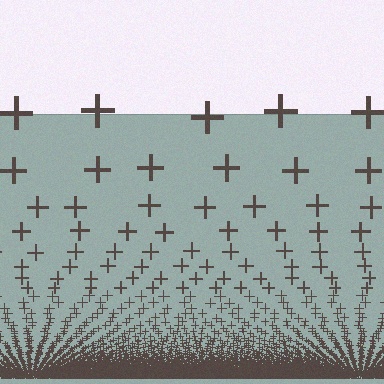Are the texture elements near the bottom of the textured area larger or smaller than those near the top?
Smaller. The gradient is inverted — elements near the bottom are smaller and denser.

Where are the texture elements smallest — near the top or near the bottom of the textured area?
Near the bottom.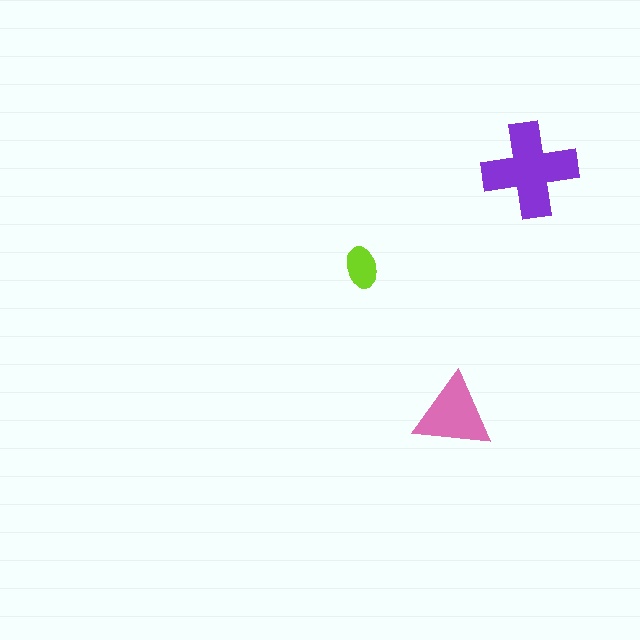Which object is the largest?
The purple cross.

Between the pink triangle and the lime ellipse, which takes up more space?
The pink triangle.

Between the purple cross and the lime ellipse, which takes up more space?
The purple cross.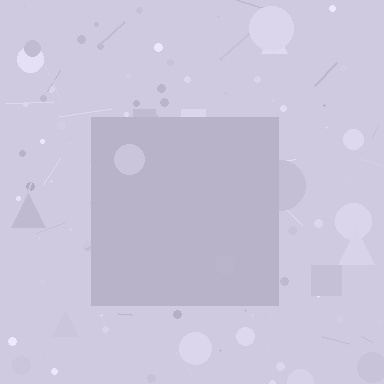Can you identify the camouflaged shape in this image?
The camouflaged shape is a square.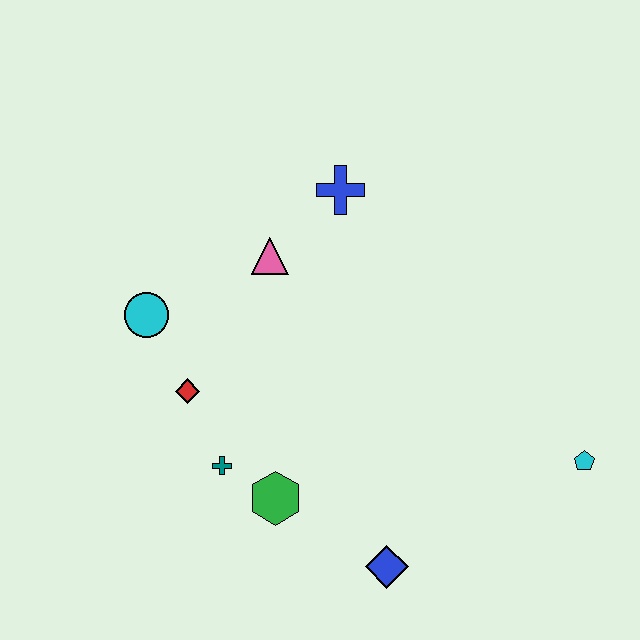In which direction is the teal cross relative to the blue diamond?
The teal cross is to the left of the blue diamond.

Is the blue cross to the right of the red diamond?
Yes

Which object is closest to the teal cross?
The green hexagon is closest to the teal cross.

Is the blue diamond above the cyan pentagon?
No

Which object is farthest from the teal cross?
The cyan pentagon is farthest from the teal cross.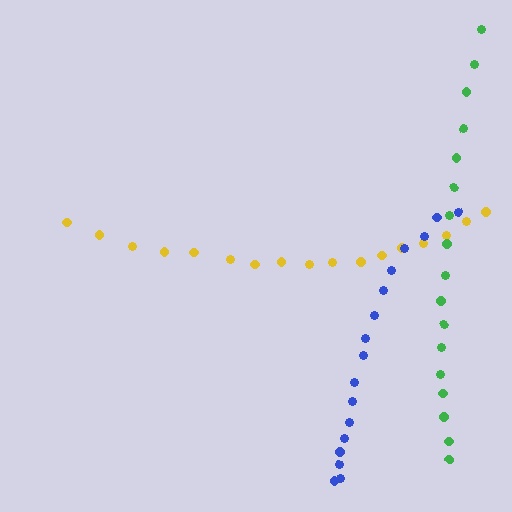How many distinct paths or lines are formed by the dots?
There are 3 distinct paths.